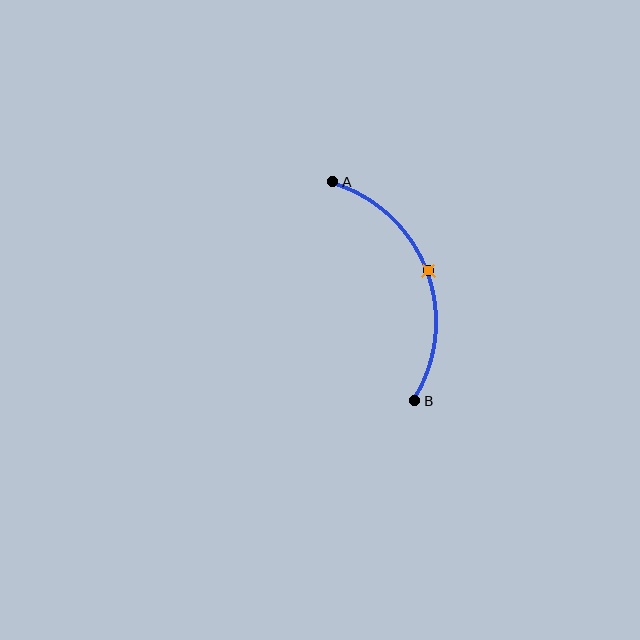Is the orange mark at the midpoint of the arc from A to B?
Yes. The orange mark lies on the arc at equal arc-length from both A and B — it is the arc midpoint.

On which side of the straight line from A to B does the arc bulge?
The arc bulges to the right of the straight line connecting A and B.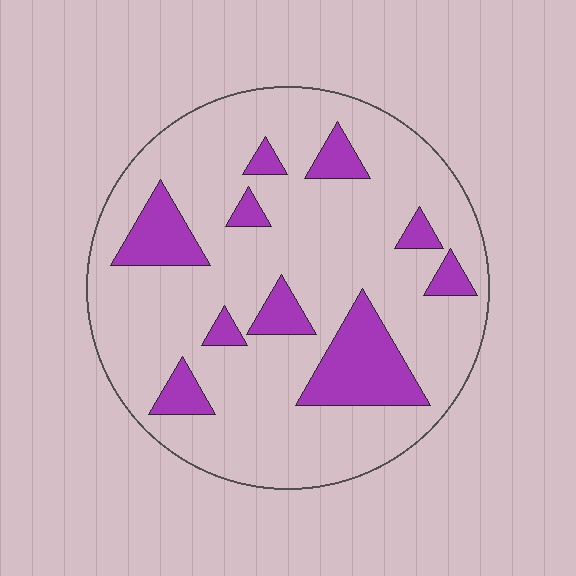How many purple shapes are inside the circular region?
10.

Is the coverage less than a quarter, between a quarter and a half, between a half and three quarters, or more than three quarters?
Less than a quarter.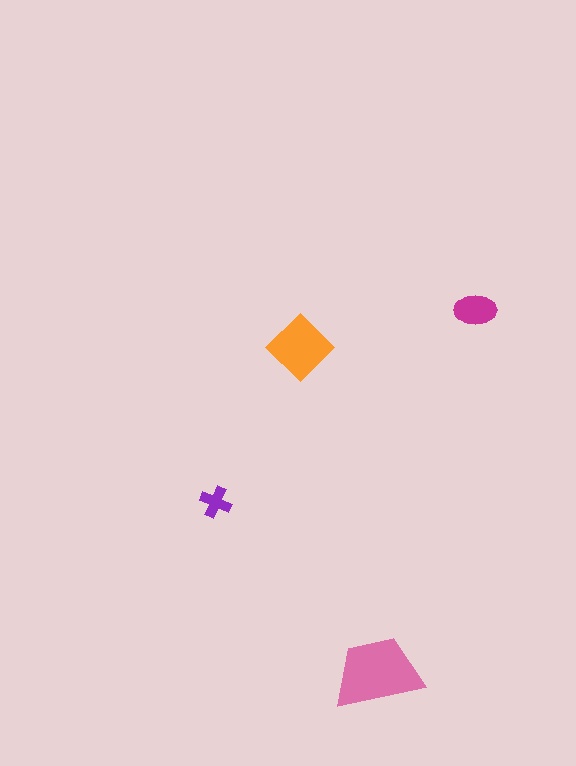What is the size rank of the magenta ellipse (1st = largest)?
3rd.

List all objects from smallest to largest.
The purple cross, the magenta ellipse, the orange diamond, the pink trapezoid.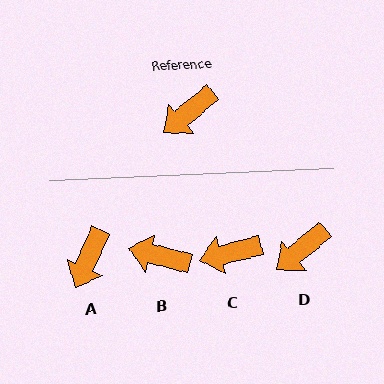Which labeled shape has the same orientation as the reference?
D.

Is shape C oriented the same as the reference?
No, it is off by about 26 degrees.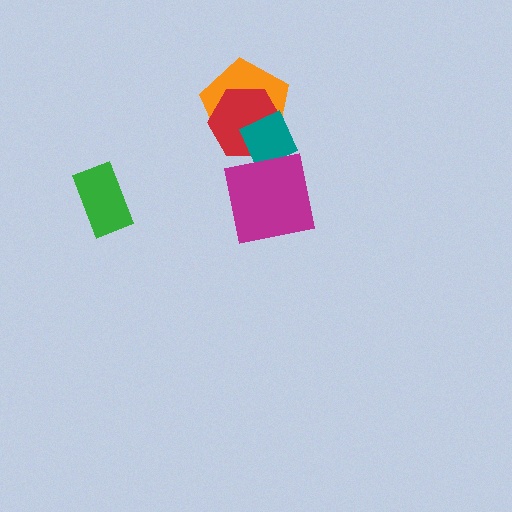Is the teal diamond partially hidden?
Yes, it is partially covered by another shape.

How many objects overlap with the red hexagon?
2 objects overlap with the red hexagon.